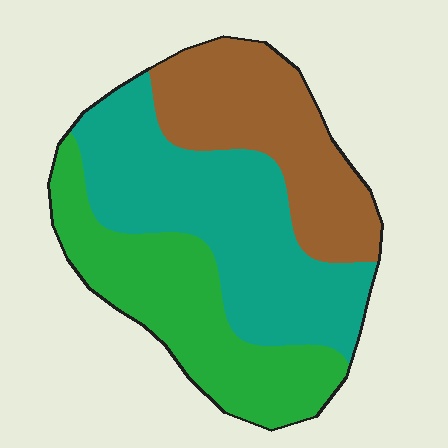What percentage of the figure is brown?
Brown takes up about one quarter (1/4) of the figure.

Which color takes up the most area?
Teal, at roughly 40%.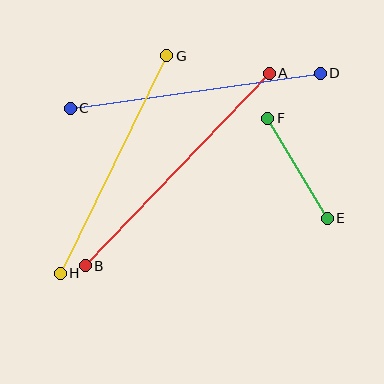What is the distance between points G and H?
The distance is approximately 242 pixels.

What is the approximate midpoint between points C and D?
The midpoint is at approximately (195, 91) pixels.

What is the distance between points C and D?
The distance is approximately 252 pixels.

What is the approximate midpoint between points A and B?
The midpoint is at approximately (177, 169) pixels.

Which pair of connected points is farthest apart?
Points A and B are farthest apart.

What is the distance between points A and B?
The distance is approximately 266 pixels.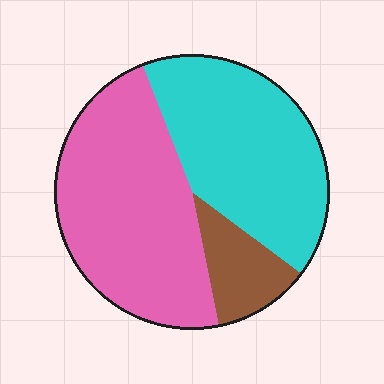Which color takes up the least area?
Brown, at roughly 10%.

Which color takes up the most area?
Pink, at roughly 45%.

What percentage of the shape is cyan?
Cyan takes up between a third and a half of the shape.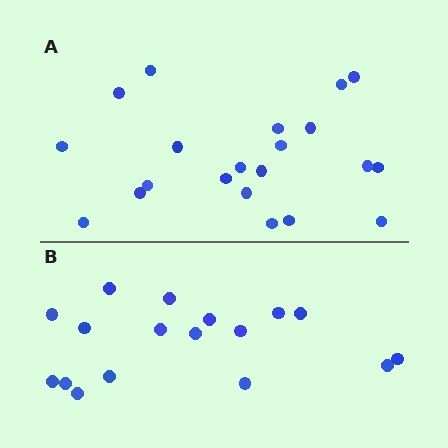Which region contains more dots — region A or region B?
Region A (the top region) has more dots.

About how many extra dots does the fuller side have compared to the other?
Region A has about 4 more dots than region B.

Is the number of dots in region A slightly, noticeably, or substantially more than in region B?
Region A has only slightly more — the two regions are fairly close. The ratio is roughly 1.2 to 1.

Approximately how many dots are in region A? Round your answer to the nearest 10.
About 20 dots. (The exact count is 21, which rounds to 20.)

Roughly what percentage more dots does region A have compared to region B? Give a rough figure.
About 25% more.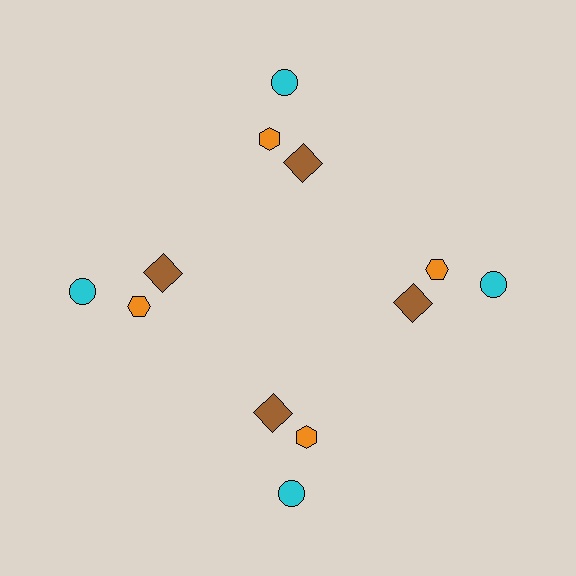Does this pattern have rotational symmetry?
Yes, this pattern has 4-fold rotational symmetry. It looks the same after rotating 90 degrees around the center.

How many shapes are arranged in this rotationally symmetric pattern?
There are 12 shapes, arranged in 4 groups of 3.